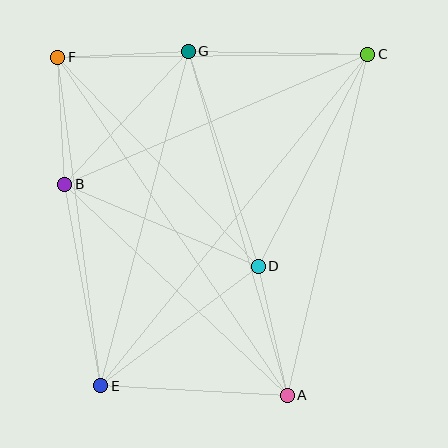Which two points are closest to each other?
Points B and F are closest to each other.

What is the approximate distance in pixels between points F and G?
The distance between F and G is approximately 131 pixels.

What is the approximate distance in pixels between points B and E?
The distance between B and E is approximately 205 pixels.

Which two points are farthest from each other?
Points C and E are farthest from each other.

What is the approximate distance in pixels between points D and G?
The distance between D and G is approximately 226 pixels.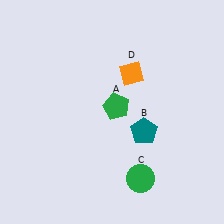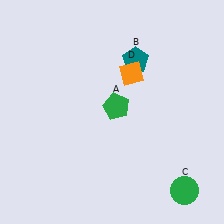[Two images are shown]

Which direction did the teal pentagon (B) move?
The teal pentagon (B) moved up.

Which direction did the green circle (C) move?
The green circle (C) moved right.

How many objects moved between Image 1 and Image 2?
2 objects moved between the two images.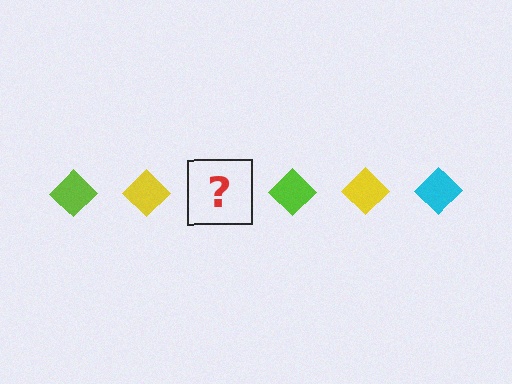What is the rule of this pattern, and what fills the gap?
The rule is that the pattern cycles through lime, yellow, cyan diamonds. The gap should be filled with a cyan diamond.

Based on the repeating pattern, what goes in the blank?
The blank should be a cyan diamond.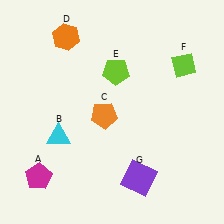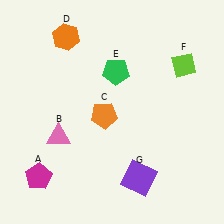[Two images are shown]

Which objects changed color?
B changed from cyan to pink. E changed from lime to green.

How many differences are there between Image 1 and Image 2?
There are 2 differences between the two images.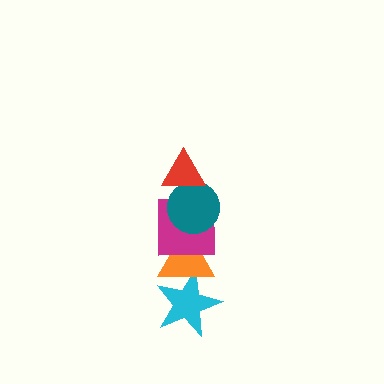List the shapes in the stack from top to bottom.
From top to bottom: the red triangle, the teal circle, the magenta square, the orange triangle, the cyan star.